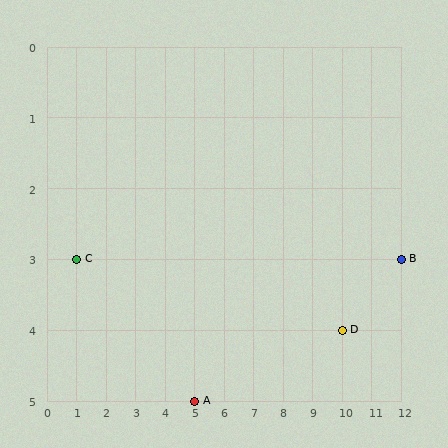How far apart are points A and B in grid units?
Points A and B are 7 columns and 2 rows apart (about 7.3 grid units diagonally).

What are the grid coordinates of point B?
Point B is at grid coordinates (12, 3).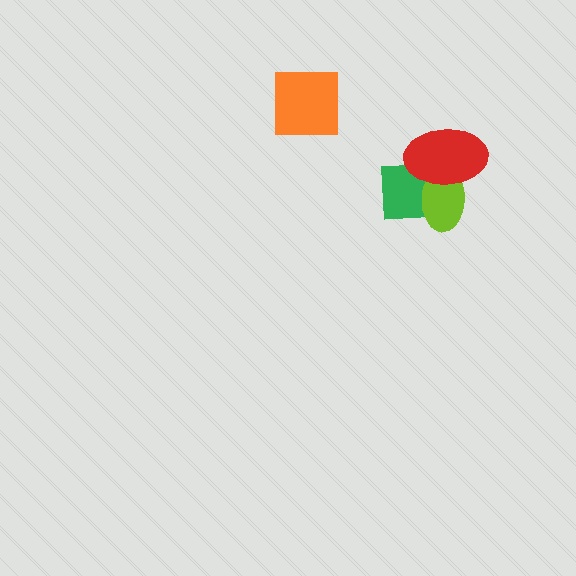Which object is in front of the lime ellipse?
The red ellipse is in front of the lime ellipse.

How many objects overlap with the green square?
2 objects overlap with the green square.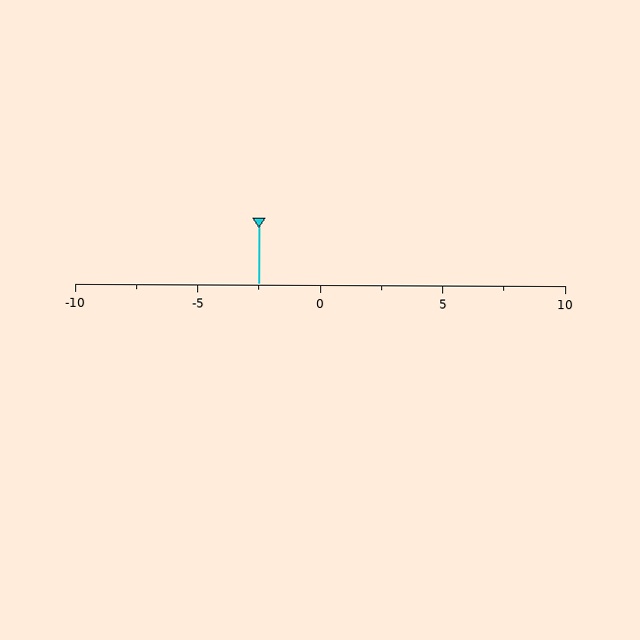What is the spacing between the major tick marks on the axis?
The major ticks are spaced 5 apart.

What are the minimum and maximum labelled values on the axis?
The axis runs from -10 to 10.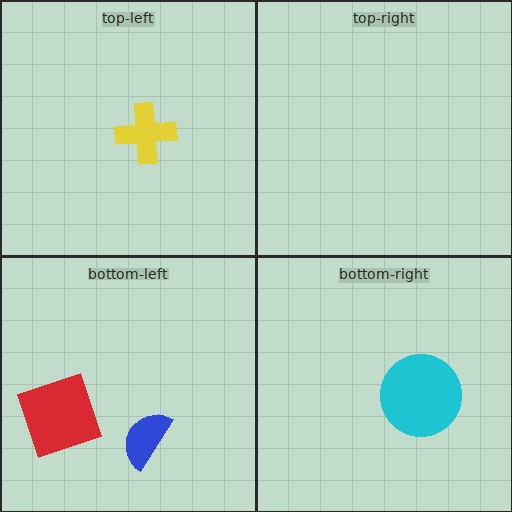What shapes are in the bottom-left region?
The blue semicircle, the red square.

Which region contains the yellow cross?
The top-left region.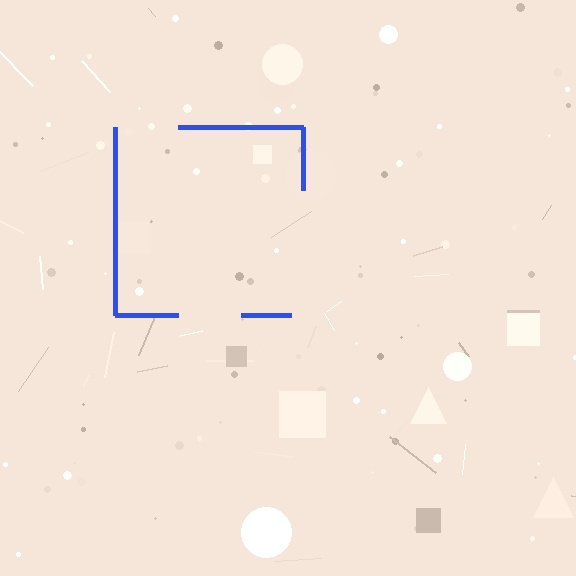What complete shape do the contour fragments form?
The contour fragments form a square.